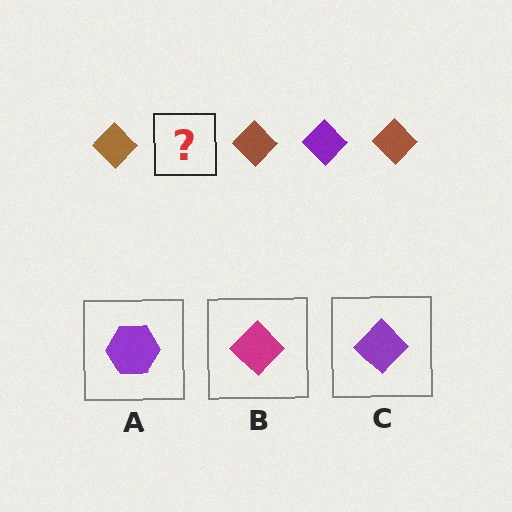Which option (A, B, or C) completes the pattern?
C.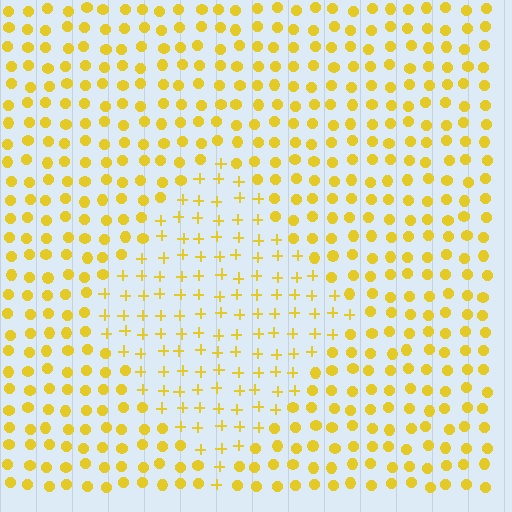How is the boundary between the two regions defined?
The boundary is defined by a change in element shape: plus signs inside vs. circles outside. All elements share the same color and spacing.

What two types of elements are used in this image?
The image uses plus signs inside the diamond region and circles outside it.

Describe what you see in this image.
The image is filled with small yellow elements arranged in a uniform grid. A diamond-shaped region contains plus signs, while the surrounding area contains circles. The boundary is defined purely by the change in element shape.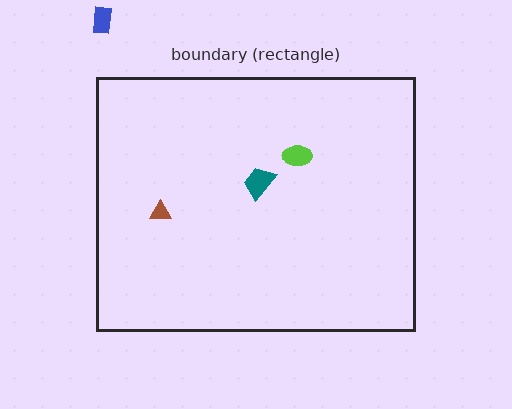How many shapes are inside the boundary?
3 inside, 1 outside.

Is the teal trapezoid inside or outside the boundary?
Inside.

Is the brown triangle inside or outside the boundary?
Inside.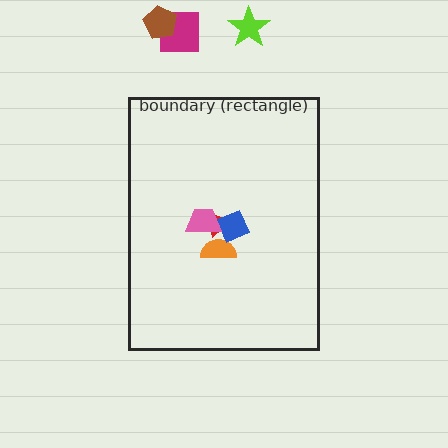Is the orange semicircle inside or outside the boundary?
Inside.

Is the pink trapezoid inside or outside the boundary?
Inside.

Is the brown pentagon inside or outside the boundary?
Outside.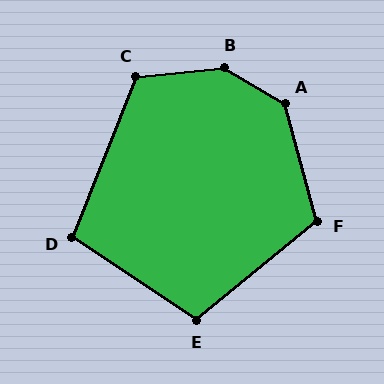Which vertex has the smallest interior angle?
D, at approximately 102 degrees.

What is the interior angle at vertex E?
Approximately 107 degrees (obtuse).